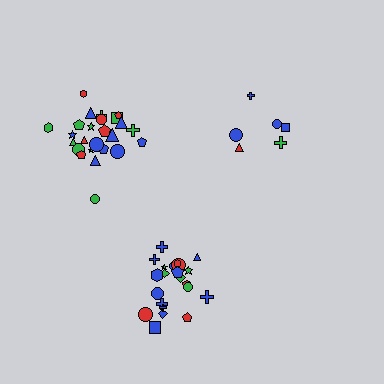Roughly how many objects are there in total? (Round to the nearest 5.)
Roughly 55 objects in total.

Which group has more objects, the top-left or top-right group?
The top-left group.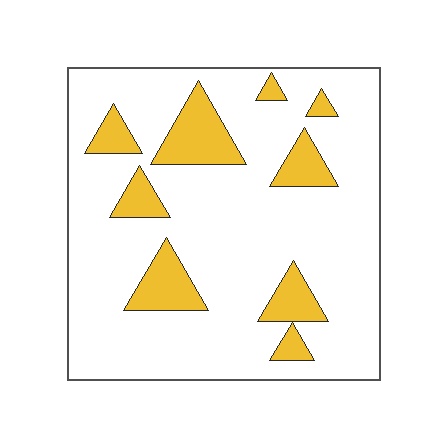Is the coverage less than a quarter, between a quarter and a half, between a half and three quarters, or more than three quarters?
Less than a quarter.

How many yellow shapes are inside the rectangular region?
9.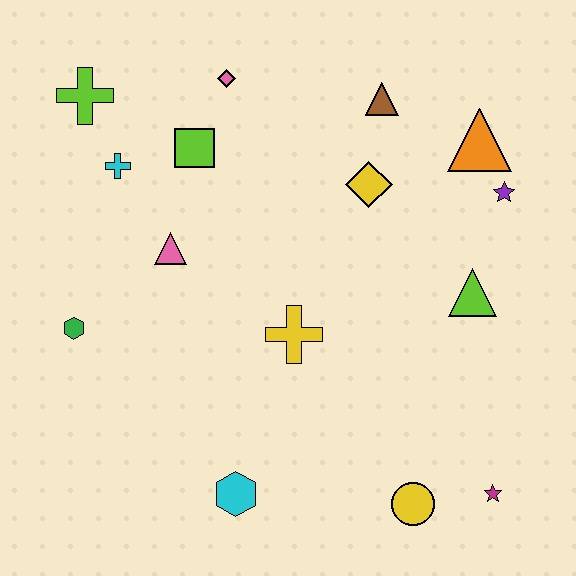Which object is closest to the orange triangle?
The purple star is closest to the orange triangle.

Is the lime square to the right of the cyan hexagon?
No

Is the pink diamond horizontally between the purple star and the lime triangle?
No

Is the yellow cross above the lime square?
No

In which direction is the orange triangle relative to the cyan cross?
The orange triangle is to the right of the cyan cross.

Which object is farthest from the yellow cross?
The lime cross is farthest from the yellow cross.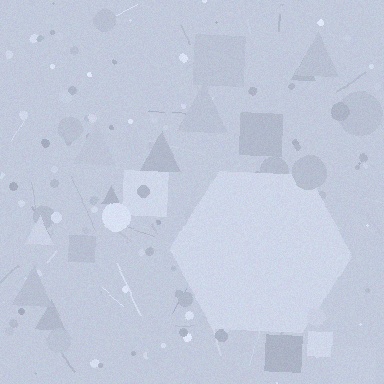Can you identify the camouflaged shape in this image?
The camouflaged shape is a hexagon.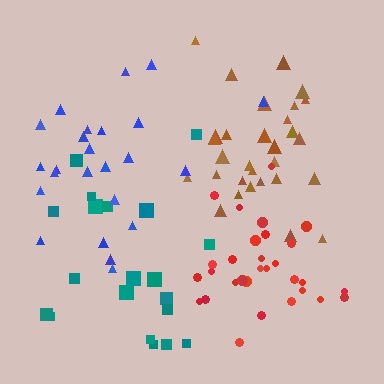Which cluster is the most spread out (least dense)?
Teal.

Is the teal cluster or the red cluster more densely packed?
Red.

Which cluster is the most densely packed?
Red.